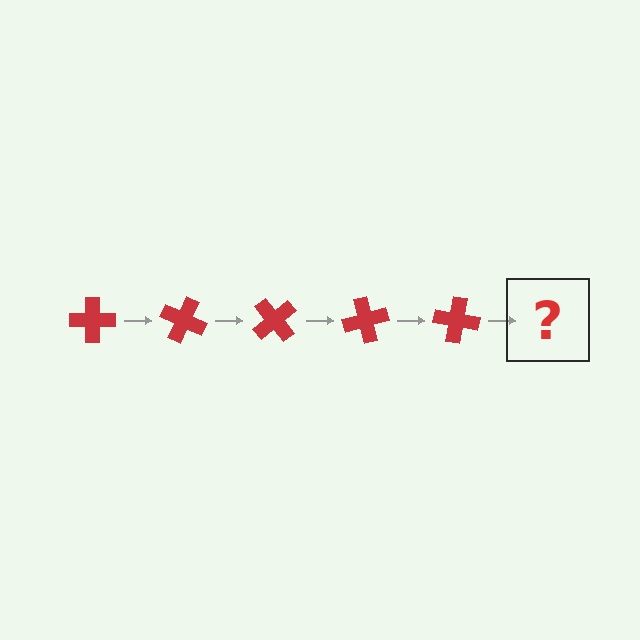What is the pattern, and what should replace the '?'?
The pattern is that the cross rotates 25 degrees each step. The '?' should be a red cross rotated 125 degrees.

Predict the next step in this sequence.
The next step is a red cross rotated 125 degrees.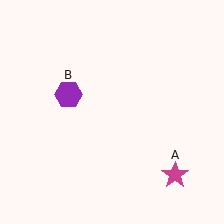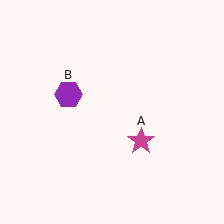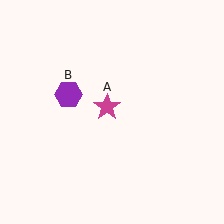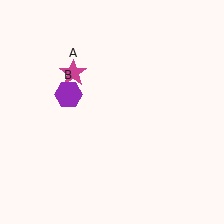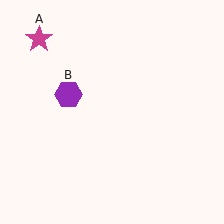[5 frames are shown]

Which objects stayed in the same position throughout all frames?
Purple hexagon (object B) remained stationary.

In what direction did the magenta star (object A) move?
The magenta star (object A) moved up and to the left.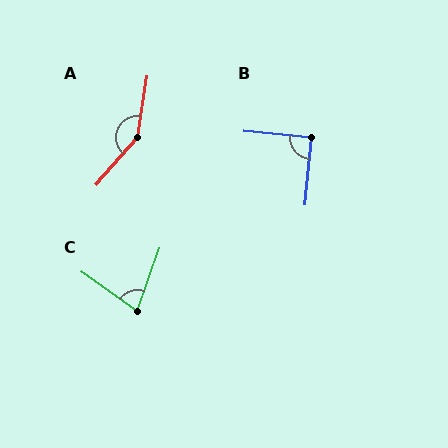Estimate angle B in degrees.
Approximately 91 degrees.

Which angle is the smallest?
C, at approximately 74 degrees.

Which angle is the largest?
A, at approximately 147 degrees.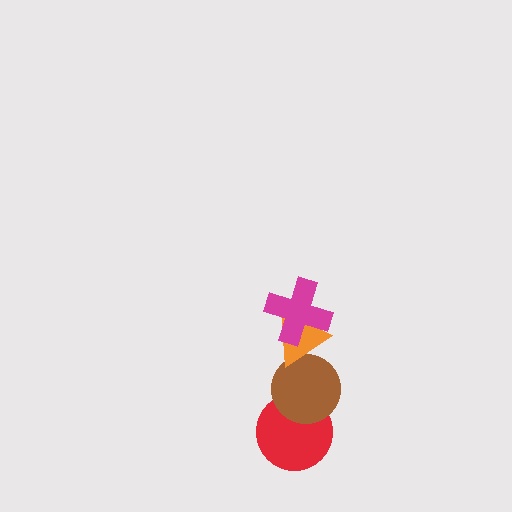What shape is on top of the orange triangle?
The magenta cross is on top of the orange triangle.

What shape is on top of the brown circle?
The orange triangle is on top of the brown circle.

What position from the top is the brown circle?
The brown circle is 3rd from the top.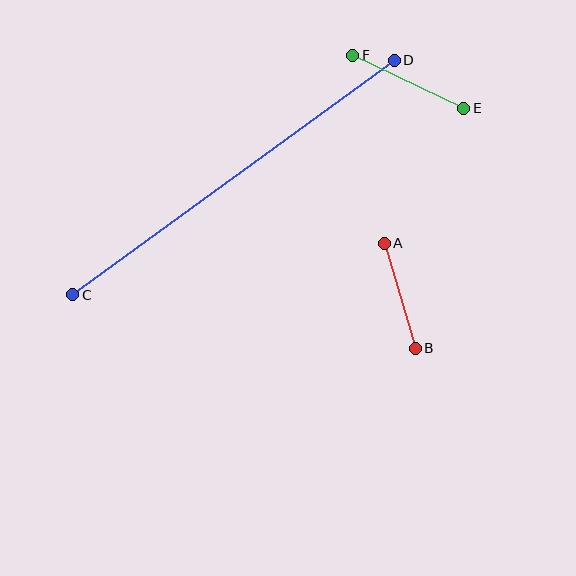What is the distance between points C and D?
The distance is approximately 398 pixels.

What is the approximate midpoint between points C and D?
The midpoint is at approximately (234, 177) pixels.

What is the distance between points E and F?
The distance is approximately 123 pixels.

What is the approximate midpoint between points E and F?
The midpoint is at approximately (408, 82) pixels.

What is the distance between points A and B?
The distance is approximately 109 pixels.